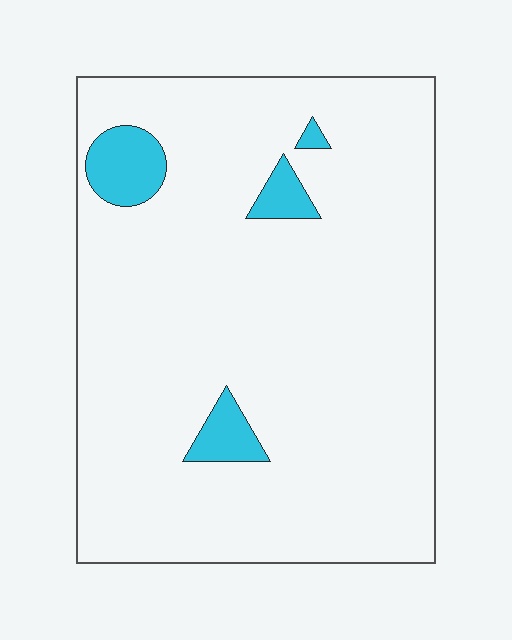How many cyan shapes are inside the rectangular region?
4.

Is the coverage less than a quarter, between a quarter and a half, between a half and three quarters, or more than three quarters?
Less than a quarter.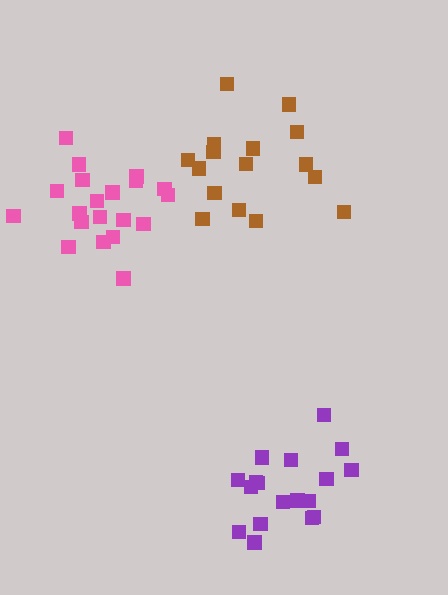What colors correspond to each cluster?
The clusters are colored: purple, brown, pink.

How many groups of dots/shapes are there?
There are 3 groups.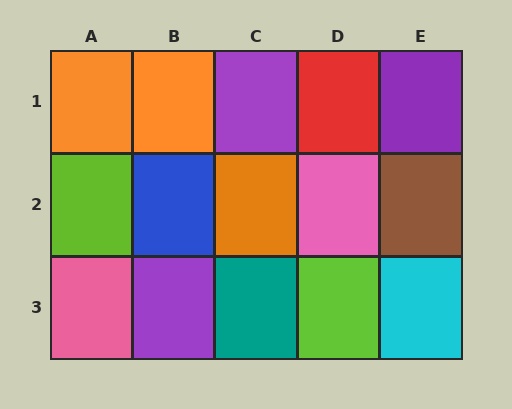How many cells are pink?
2 cells are pink.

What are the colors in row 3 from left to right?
Pink, purple, teal, lime, cyan.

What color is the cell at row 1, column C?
Purple.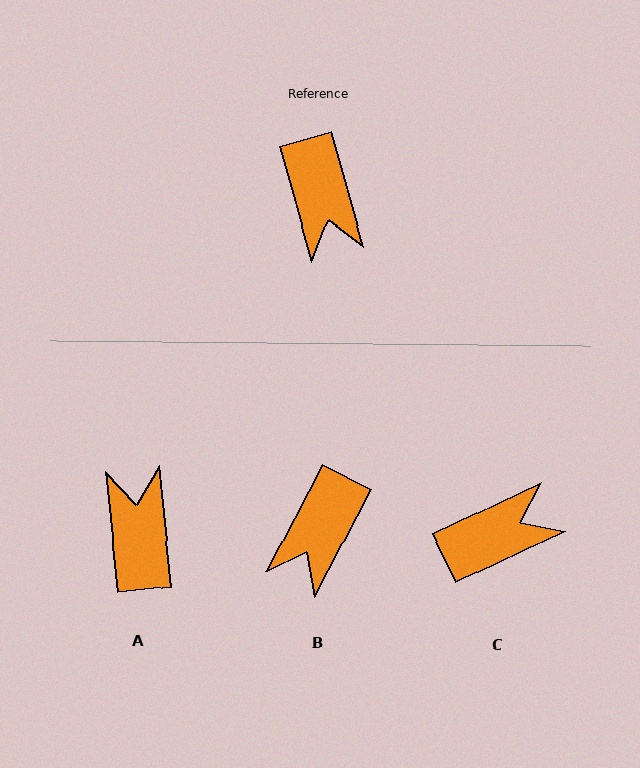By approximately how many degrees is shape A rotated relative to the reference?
Approximately 171 degrees counter-clockwise.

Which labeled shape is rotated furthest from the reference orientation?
A, about 171 degrees away.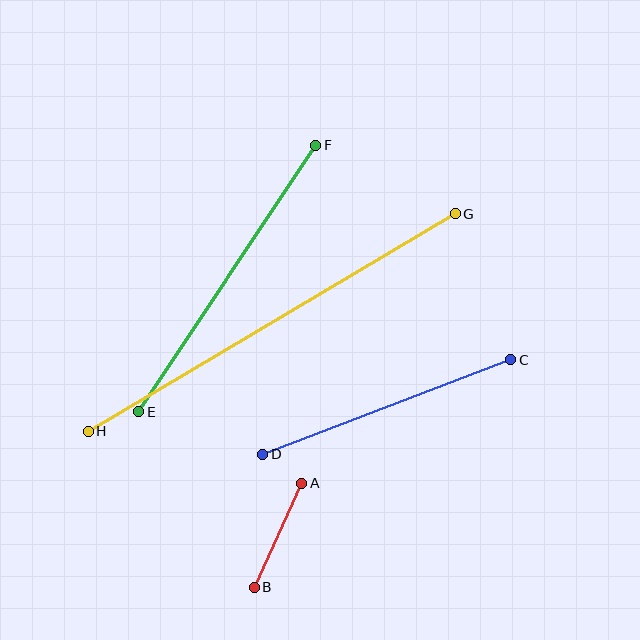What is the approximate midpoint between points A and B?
The midpoint is at approximately (278, 535) pixels.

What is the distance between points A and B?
The distance is approximately 114 pixels.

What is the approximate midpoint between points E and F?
The midpoint is at approximately (227, 278) pixels.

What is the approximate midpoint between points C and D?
The midpoint is at approximately (387, 407) pixels.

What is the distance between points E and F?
The distance is approximately 320 pixels.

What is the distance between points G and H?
The distance is approximately 427 pixels.